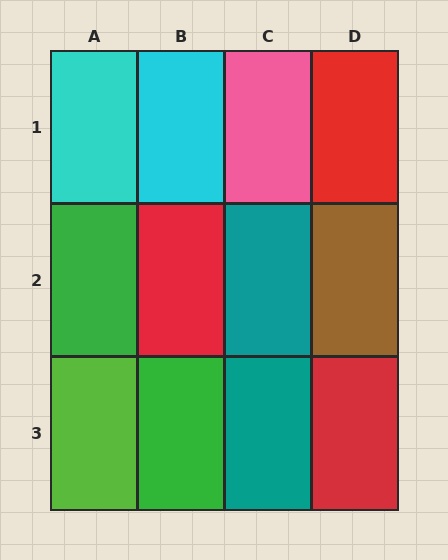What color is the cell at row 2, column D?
Brown.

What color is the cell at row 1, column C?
Pink.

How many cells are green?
2 cells are green.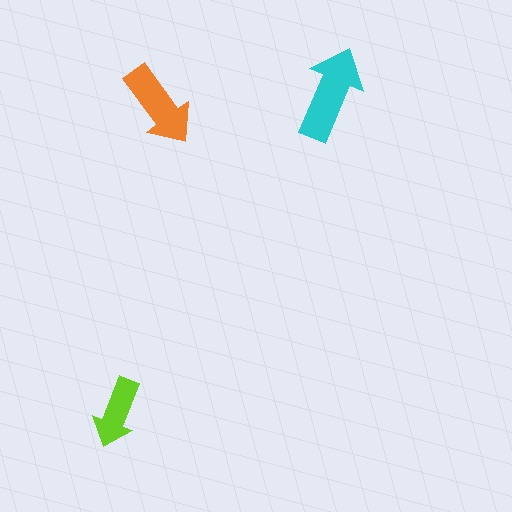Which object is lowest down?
The lime arrow is bottommost.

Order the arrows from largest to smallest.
the cyan one, the orange one, the lime one.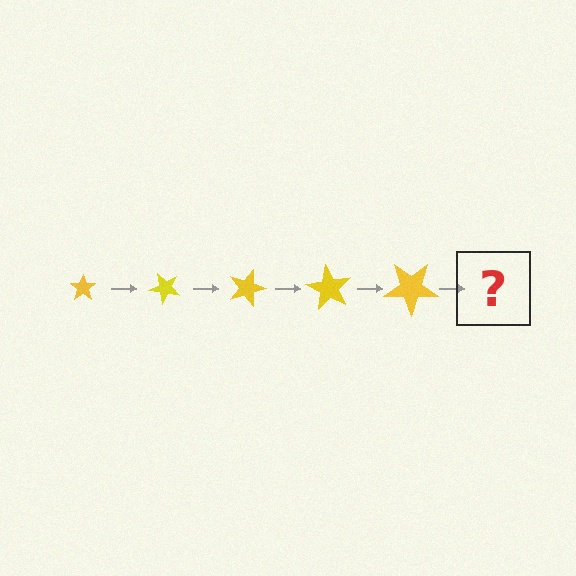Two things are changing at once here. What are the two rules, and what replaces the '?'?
The two rules are that the star grows larger each step and it rotates 45 degrees each step. The '?' should be a star, larger than the previous one and rotated 225 degrees from the start.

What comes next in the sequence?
The next element should be a star, larger than the previous one and rotated 225 degrees from the start.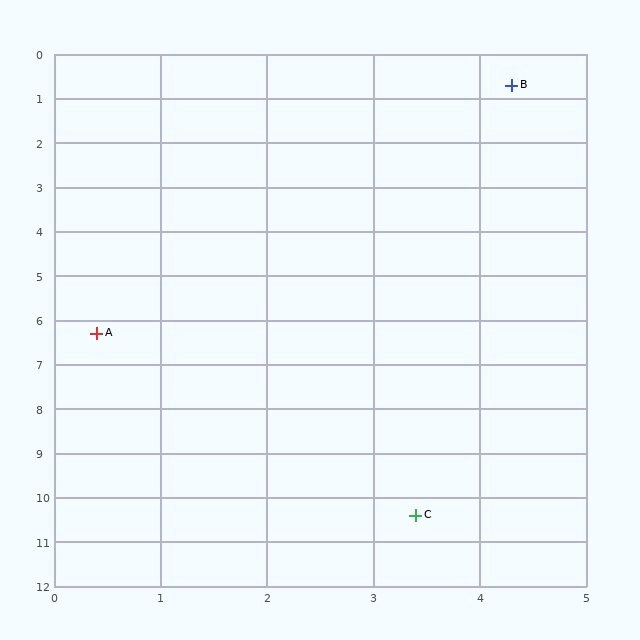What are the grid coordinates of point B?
Point B is at approximately (4.3, 0.7).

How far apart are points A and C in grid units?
Points A and C are about 5.1 grid units apart.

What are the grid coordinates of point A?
Point A is at approximately (0.4, 6.3).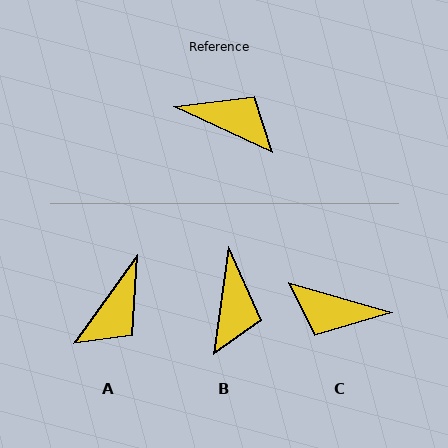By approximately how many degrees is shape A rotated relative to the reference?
Approximately 101 degrees clockwise.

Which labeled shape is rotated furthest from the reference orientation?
C, about 171 degrees away.